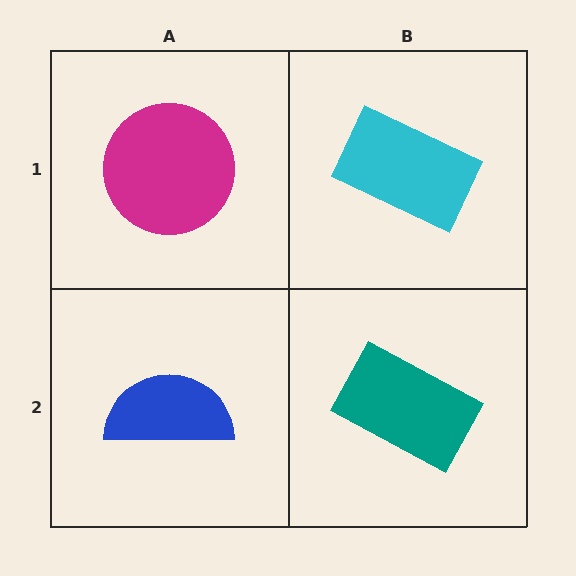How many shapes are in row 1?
2 shapes.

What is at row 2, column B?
A teal rectangle.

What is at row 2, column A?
A blue semicircle.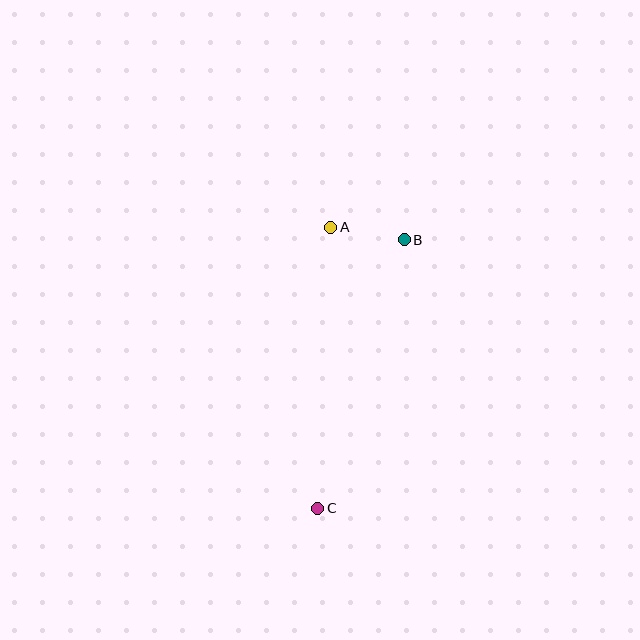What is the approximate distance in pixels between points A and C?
The distance between A and C is approximately 282 pixels.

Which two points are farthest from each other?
Points B and C are farthest from each other.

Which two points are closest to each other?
Points A and B are closest to each other.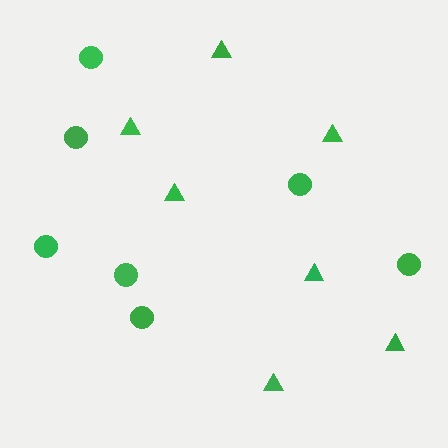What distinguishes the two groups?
There are 2 groups: one group of triangles (7) and one group of circles (7).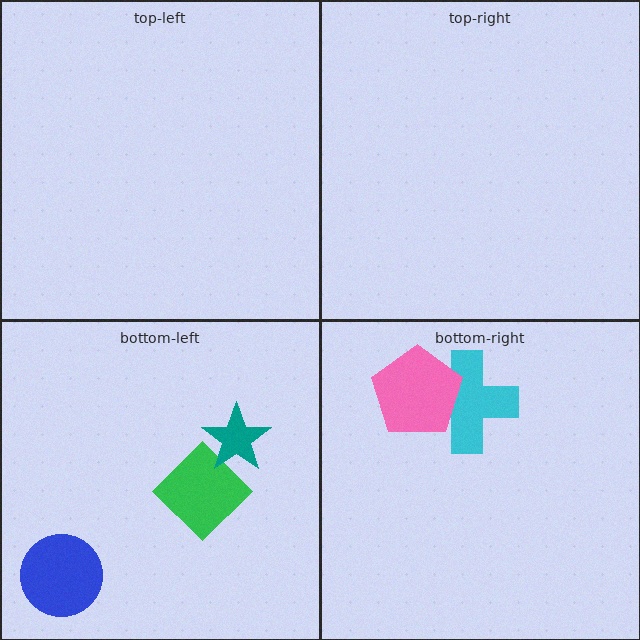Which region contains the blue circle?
The bottom-left region.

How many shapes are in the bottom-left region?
3.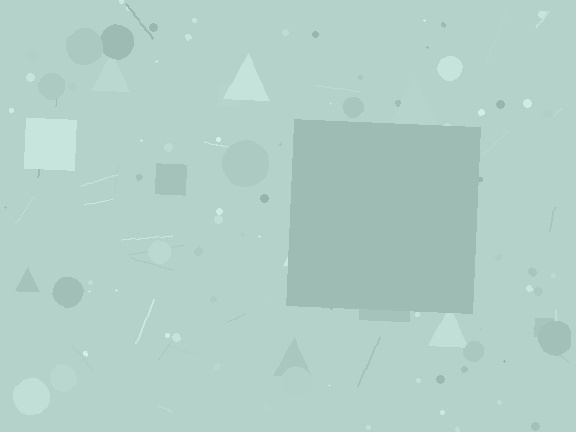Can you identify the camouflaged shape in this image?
The camouflaged shape is a square.